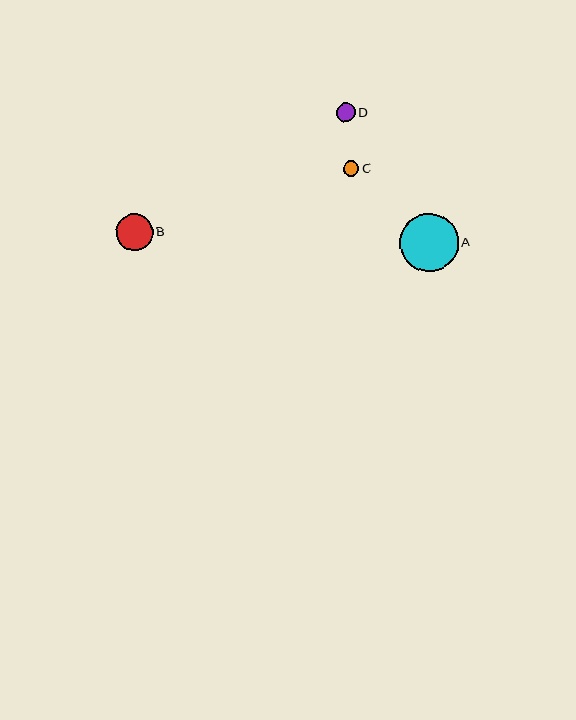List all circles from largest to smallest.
From largest to smallest: A, B, D, C.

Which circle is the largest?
Circle A is the largest with a size of approximately 58 pixels.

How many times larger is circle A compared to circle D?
Circle A is approximately 3.1 times the size of circle D.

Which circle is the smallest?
Circle C is the smallest with a size of approximately 16 pixels.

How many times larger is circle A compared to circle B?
Circle A is approximately 1.6 times the size of circle B.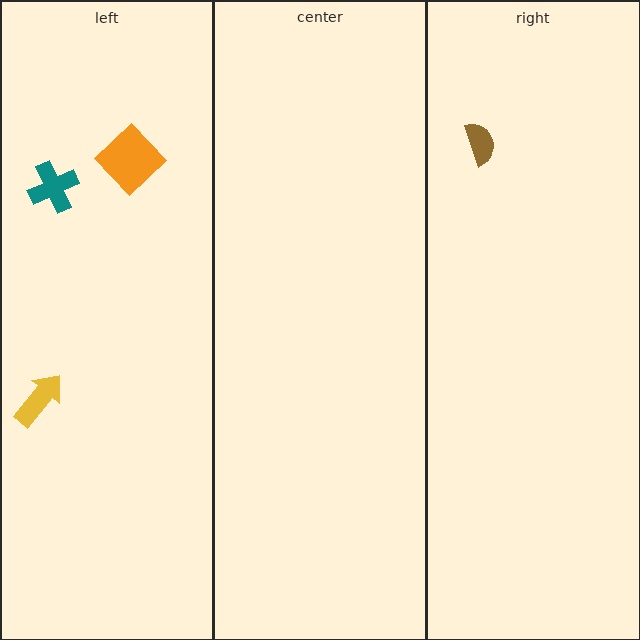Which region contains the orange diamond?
The left region.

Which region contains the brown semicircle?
The right region.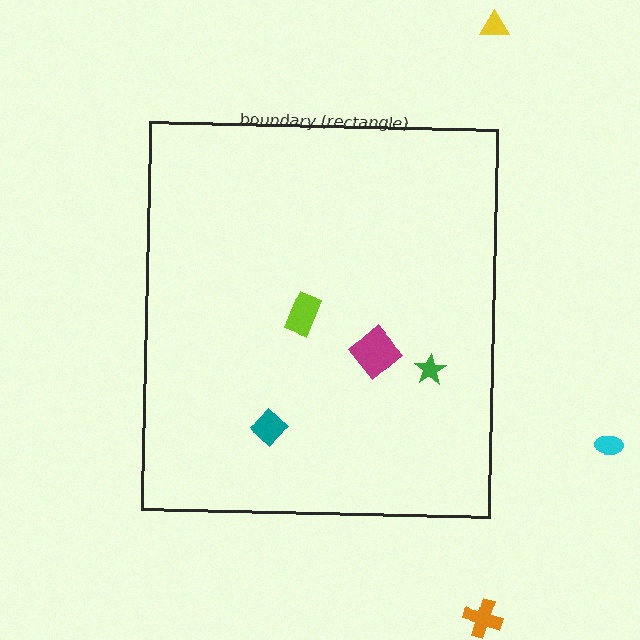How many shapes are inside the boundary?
4 inside, 3 outside.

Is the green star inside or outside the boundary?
Inside.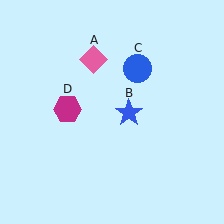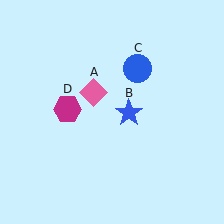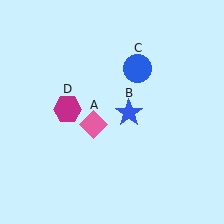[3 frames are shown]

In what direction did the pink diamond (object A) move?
The pink diamond (object A) moved down.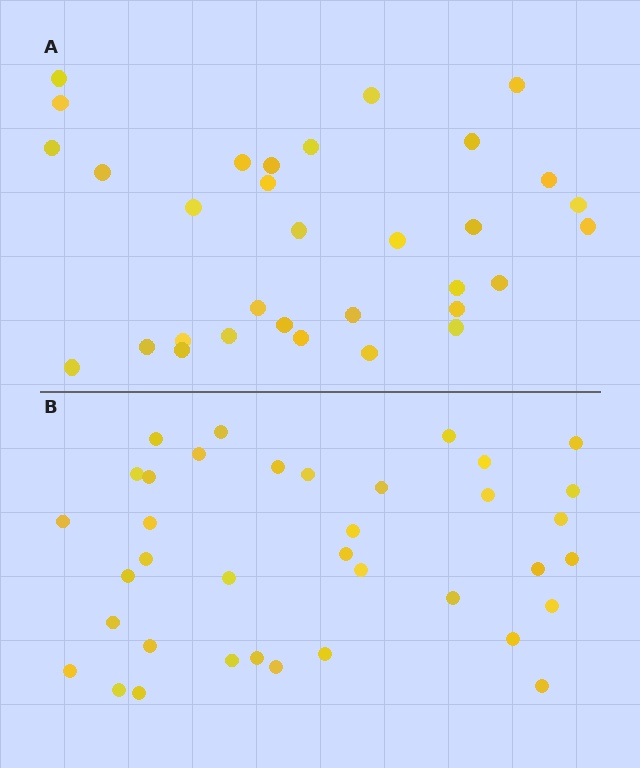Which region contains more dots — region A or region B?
Region B (the bottom region) has more dots.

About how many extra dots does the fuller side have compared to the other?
Region B has about 5 more dots than region A.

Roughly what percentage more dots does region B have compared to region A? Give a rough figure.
About 15% more.